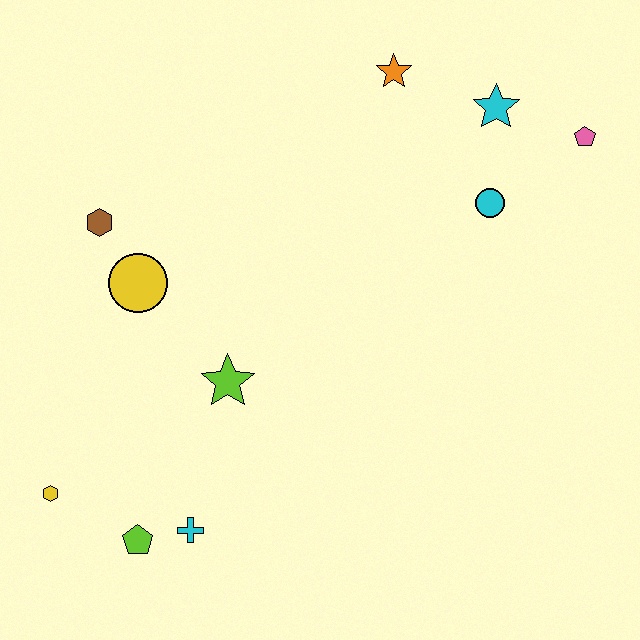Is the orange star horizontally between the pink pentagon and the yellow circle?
Yes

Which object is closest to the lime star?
The yellow circle is closest to the lime star.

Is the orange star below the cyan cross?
No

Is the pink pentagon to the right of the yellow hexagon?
Yes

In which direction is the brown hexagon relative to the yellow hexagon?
The brown hexagon is above the yellow hexagon.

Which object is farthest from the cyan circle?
The yellow hexagon is farthest from the cyan circle.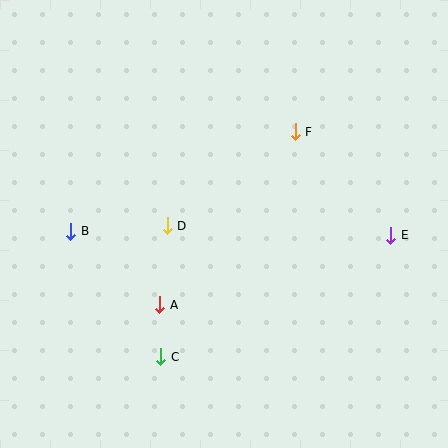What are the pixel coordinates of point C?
Point C is at (161, 357).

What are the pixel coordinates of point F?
Point F is at (295, 132).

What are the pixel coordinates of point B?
Point B is at (71, 231).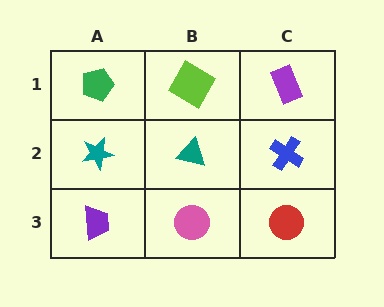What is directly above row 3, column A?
A teal star.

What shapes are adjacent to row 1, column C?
A blue cross (row 2, column C), a lime square (row 1, column B).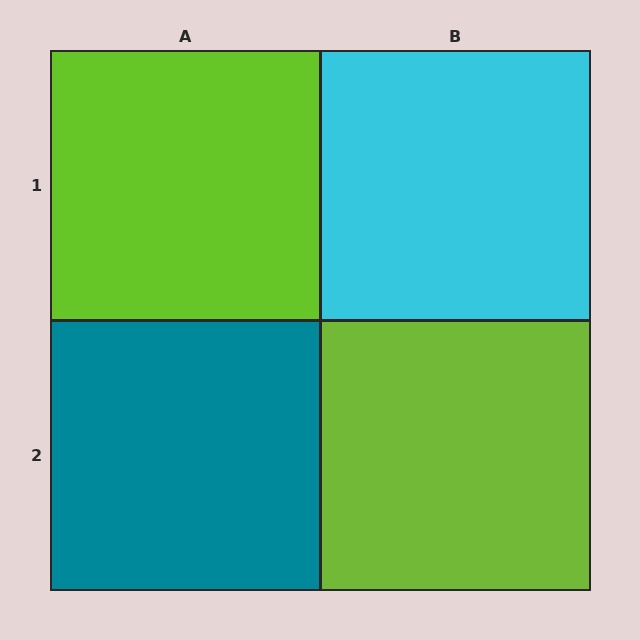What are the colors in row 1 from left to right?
Lime, cyan.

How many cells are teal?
1 cell is teal.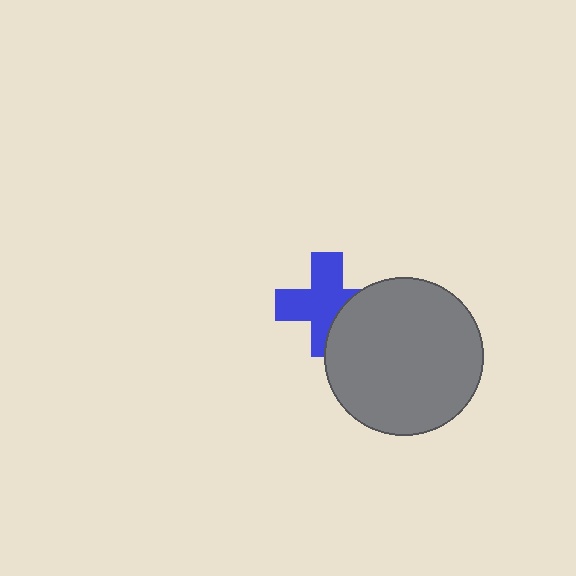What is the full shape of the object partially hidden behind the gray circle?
The partially hidden object is a blue cross.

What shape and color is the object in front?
The object in front is a gray circle.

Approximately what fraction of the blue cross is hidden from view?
Roughly 31% of the blue cross is hidden behind the gray circle.